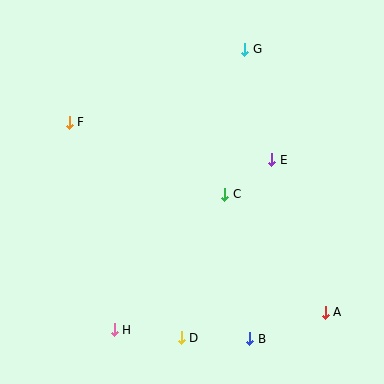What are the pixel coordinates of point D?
Point D is at (181, 338).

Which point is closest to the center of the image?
Point C at (225, 194) is closest to the center.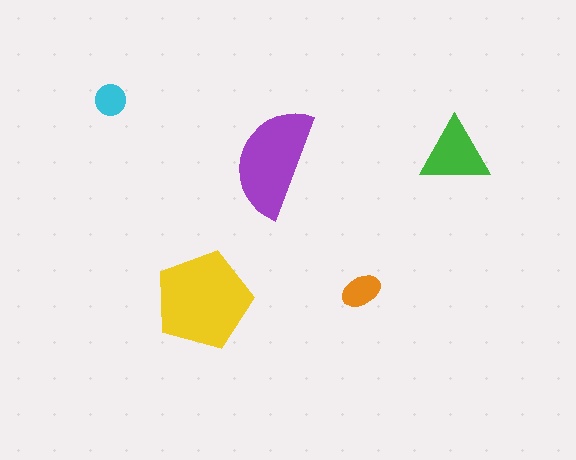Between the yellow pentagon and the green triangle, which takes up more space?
The yellow pentagon.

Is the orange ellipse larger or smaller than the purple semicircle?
Smaller.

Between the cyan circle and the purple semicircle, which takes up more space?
The purple semicircle.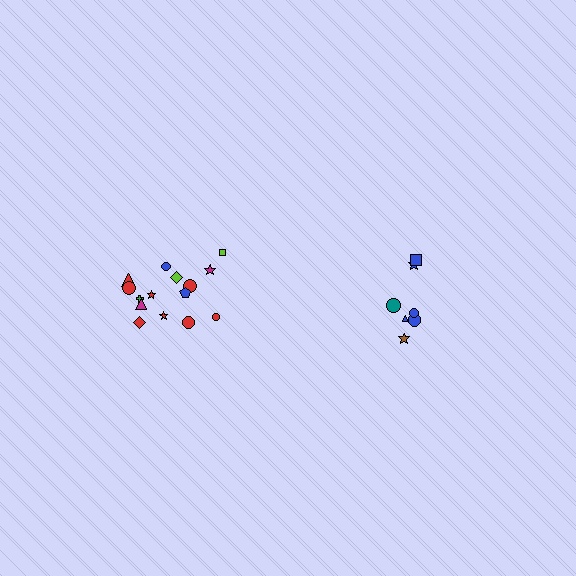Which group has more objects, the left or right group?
The left group.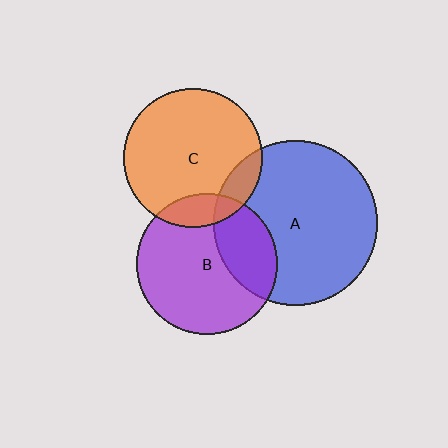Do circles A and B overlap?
Yes.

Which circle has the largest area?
Circle A (blue).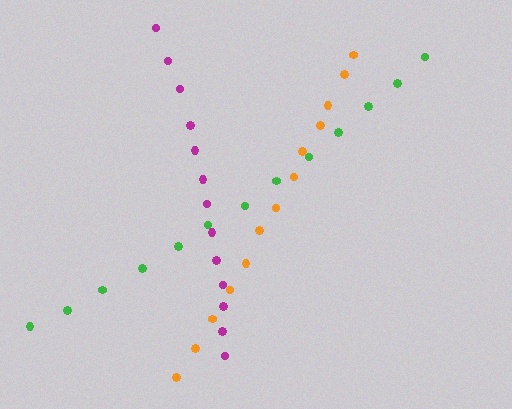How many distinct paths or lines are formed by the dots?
There are 3 distinct paths.